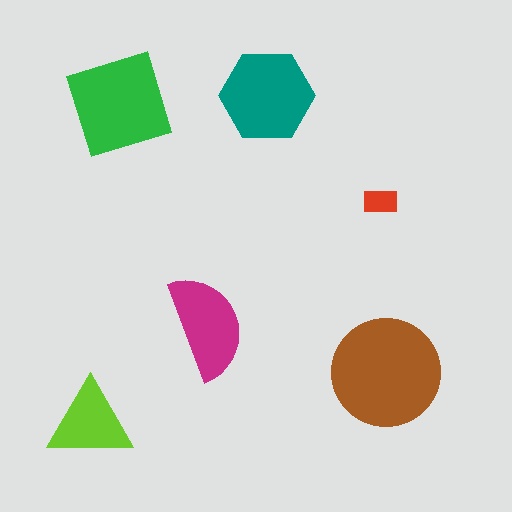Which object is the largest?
The brown circle.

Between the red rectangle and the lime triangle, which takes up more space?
The lime triangle.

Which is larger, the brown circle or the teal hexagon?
The brown circle.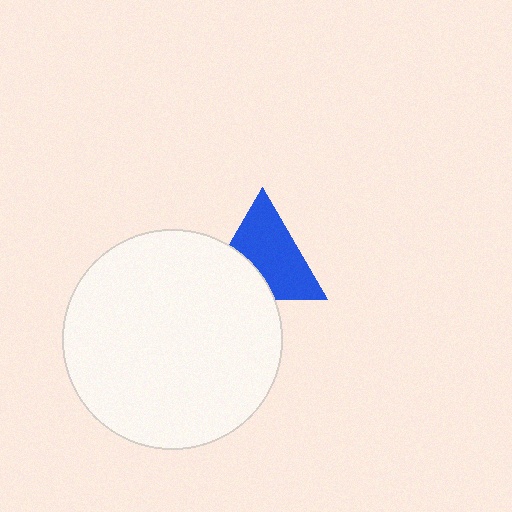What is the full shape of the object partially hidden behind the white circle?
The partially hidden object is a blue triangle.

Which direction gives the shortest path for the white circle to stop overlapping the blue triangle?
Moving toward the lower-left gives the shortest separation.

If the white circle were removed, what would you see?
You would see the complete blue triangle.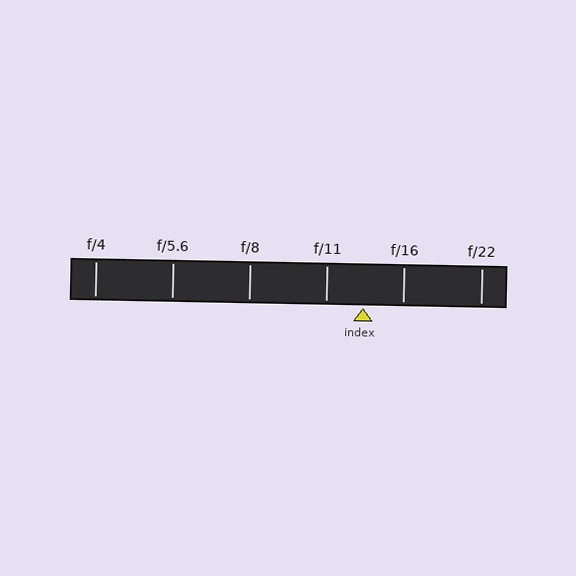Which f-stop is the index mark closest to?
The index mark is closest to f/11.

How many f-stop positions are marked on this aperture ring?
There are 6 f-stop positions marked.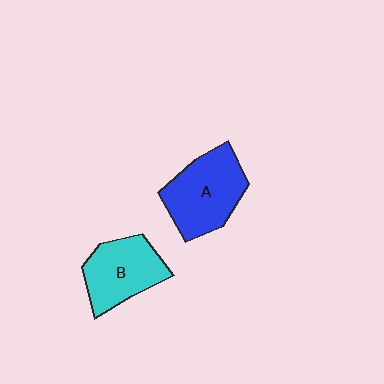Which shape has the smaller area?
Shape B (cyan).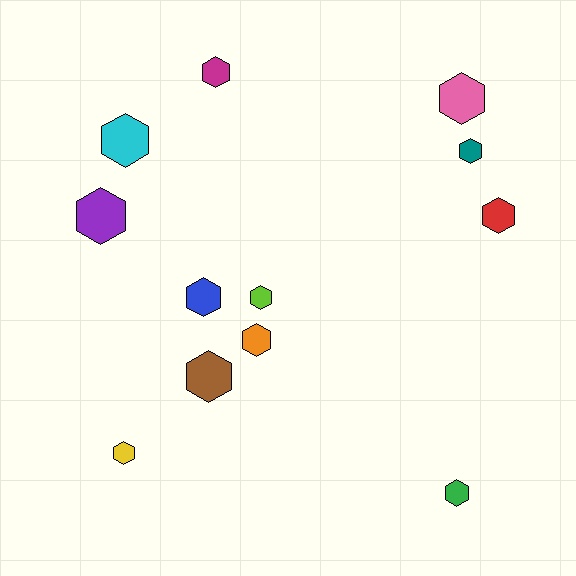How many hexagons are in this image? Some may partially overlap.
There are 12 hexagons.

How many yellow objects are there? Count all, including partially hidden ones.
There is 1 yellow object.